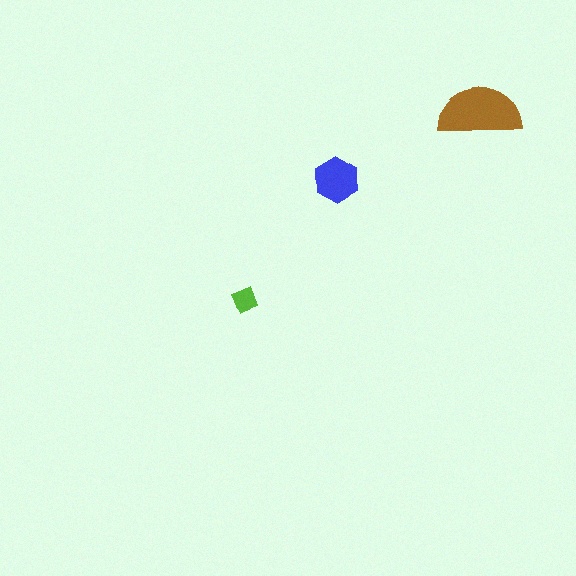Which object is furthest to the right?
The brown semicircle is rightmost.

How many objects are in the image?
There are 3 objects in the image.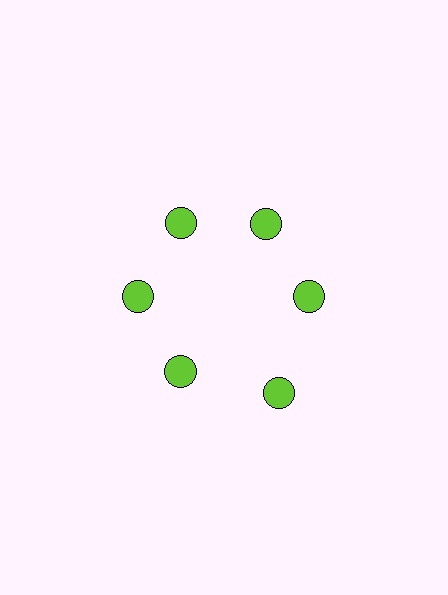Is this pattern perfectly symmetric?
No. The 6 lime circles are arranged in a ring, but one element near the 5 o'clock position is pushed outward from the center, breaking the 6-fold rotational symmetry.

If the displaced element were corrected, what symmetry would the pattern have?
It would have 6-fold rotational symmetry — the pattern would map onto itself every 60 degrees.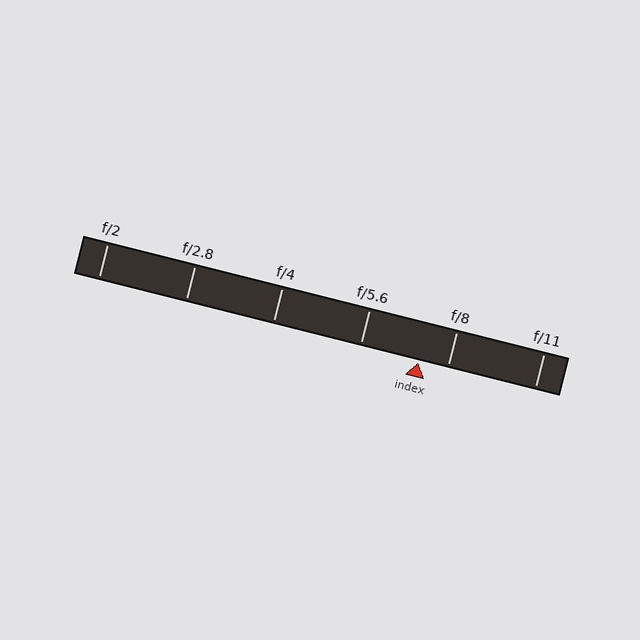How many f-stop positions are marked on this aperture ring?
There are 6 f-stop positions marked.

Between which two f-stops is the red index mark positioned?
The index mark is between f/5.6 and f/8.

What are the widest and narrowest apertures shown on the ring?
The widest aperture shown is f/2 and the narrowest is f/11.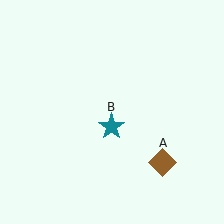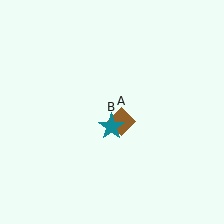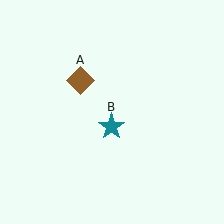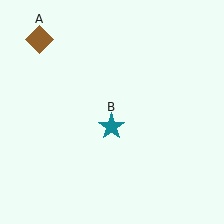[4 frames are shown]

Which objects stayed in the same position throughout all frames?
Teal star (object B) remained stationary.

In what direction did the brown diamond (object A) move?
The brown diamond (object A) moved up and to the left.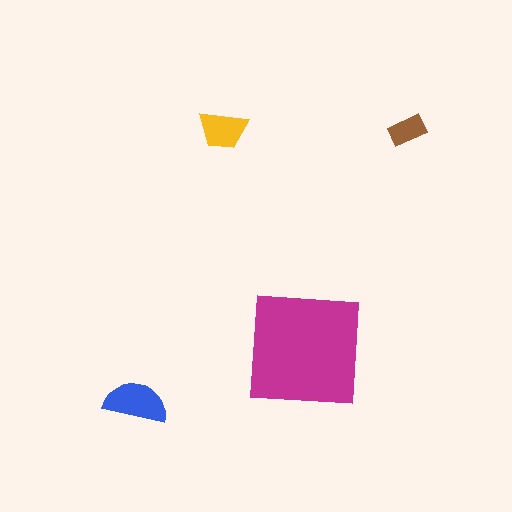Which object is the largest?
The magenta square.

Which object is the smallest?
The brown rectangle.